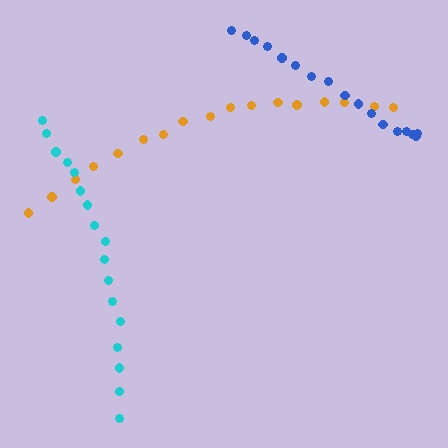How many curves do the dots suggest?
There are 3 distinct paths.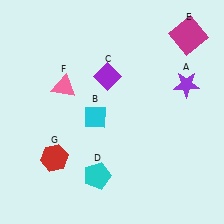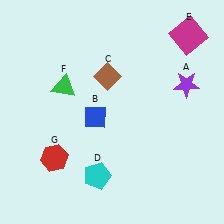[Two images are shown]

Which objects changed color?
B changed from cyan to blue. C changed from purple to brown. F changed from pink to green.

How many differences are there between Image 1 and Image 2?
There are 3 differences between the two images.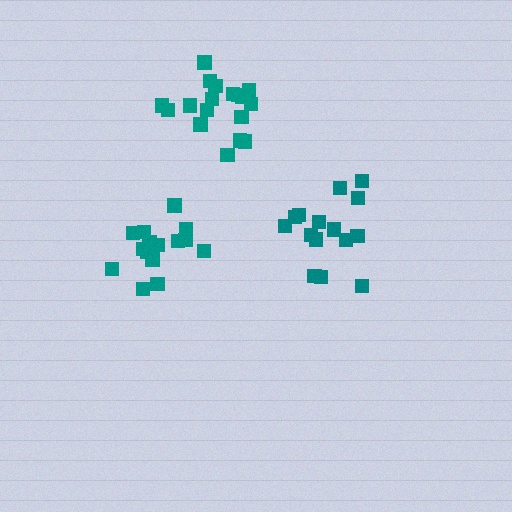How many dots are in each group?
Group 1: 15 dots, Group 2: 18 dots, Group 3: 15 dots (48 total).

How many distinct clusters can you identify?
There are 3 distinct clusters.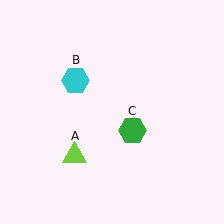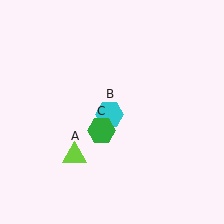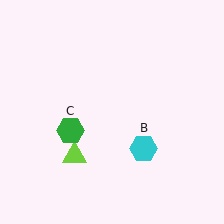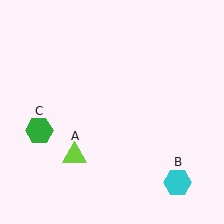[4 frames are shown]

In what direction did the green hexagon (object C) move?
The green hexagon (object C) moved left.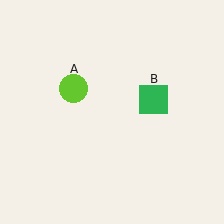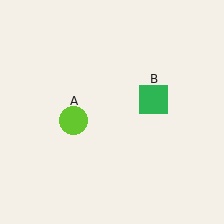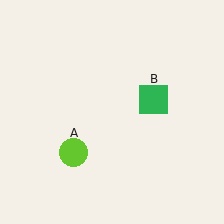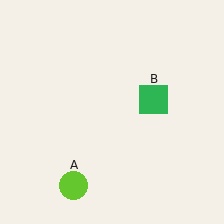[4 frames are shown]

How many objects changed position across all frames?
1 object changed position: lime circle (object A).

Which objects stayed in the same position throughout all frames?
Green square (object B) remained stationary.